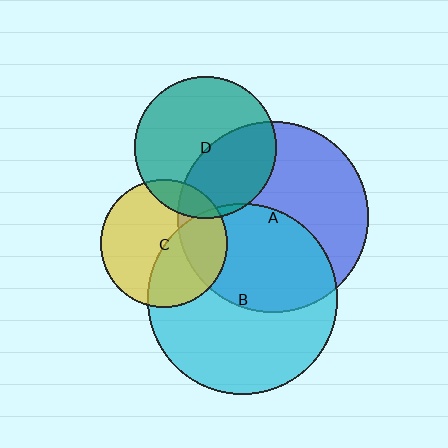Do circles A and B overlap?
Yes.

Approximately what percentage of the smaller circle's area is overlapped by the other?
Approximately 45%.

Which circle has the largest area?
Circle A (blue).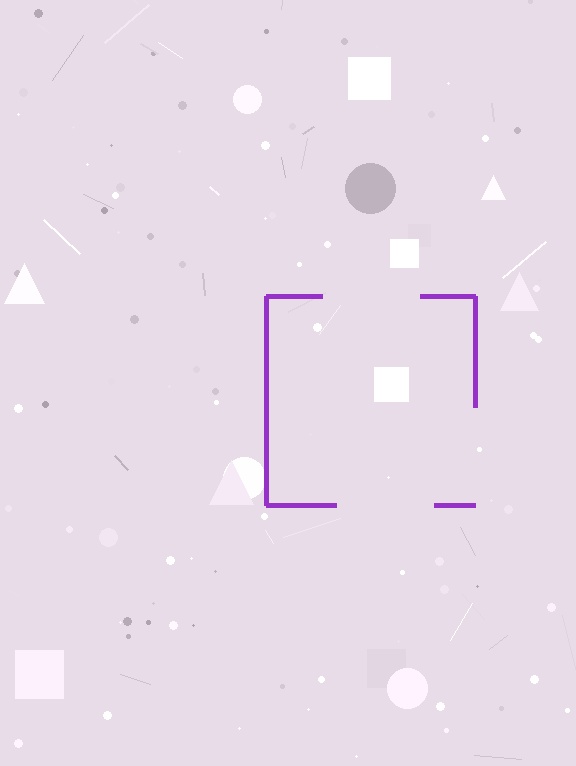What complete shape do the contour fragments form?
The contour fragments form a square.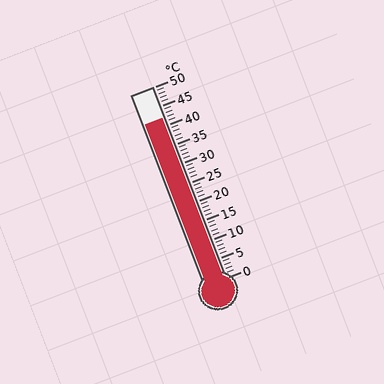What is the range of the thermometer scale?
The thermometer scale ranges from 0°C to 50°C.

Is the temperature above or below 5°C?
The temperature is above 5°C.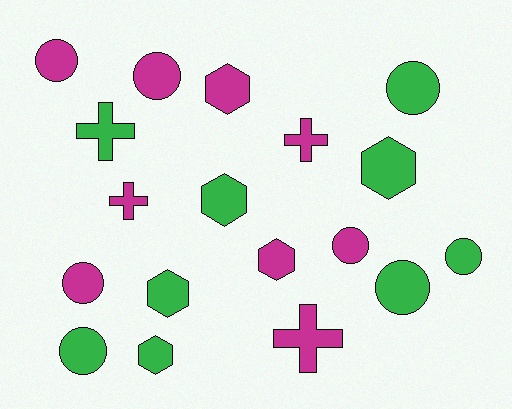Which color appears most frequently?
Green, with 9 objects.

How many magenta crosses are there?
There are 3 magenta crosses.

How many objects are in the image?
There are 18 objects.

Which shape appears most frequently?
Circle, with 8 objects.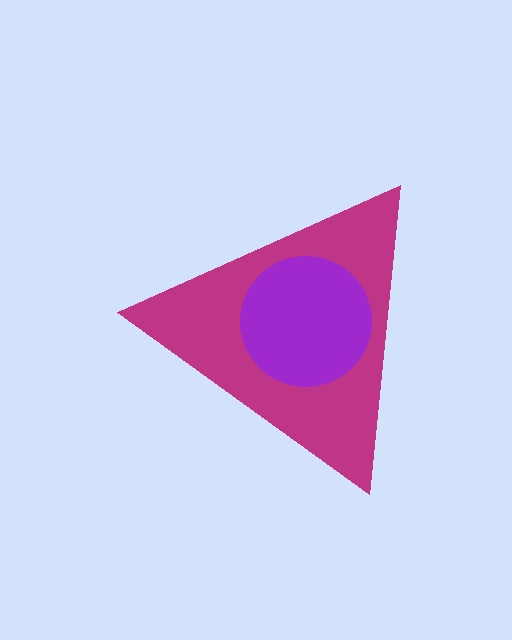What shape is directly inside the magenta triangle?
The purple circle.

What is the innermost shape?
The purple circle.